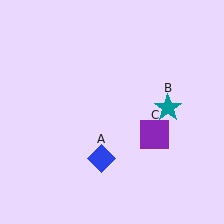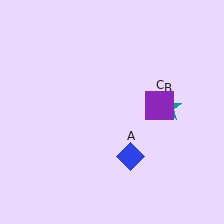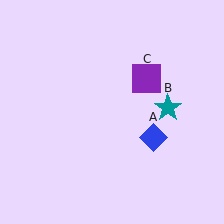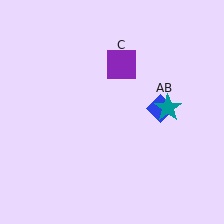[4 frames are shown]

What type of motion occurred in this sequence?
The blue diamond (object A), purple square (object C) rotated counterclockwise around the center of the scene.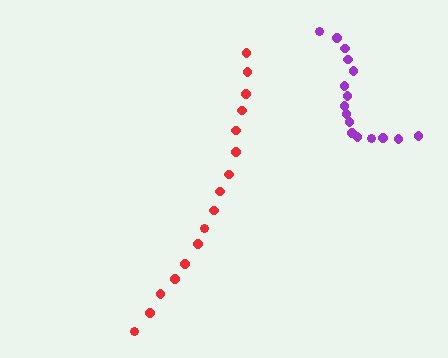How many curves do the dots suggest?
There are 2 distinct paths.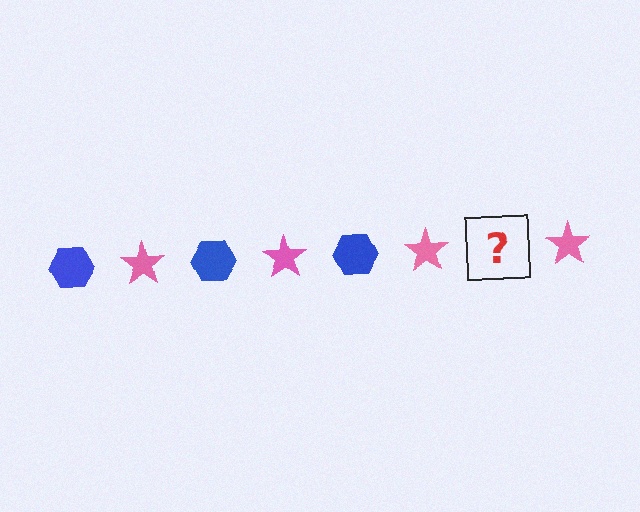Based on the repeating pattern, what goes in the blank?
The blank should be a blue hexagon.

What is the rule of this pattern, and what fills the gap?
The rule is that the pattern alternates between blue hexagon and pink star. The gap should be filled with a blue hexagon.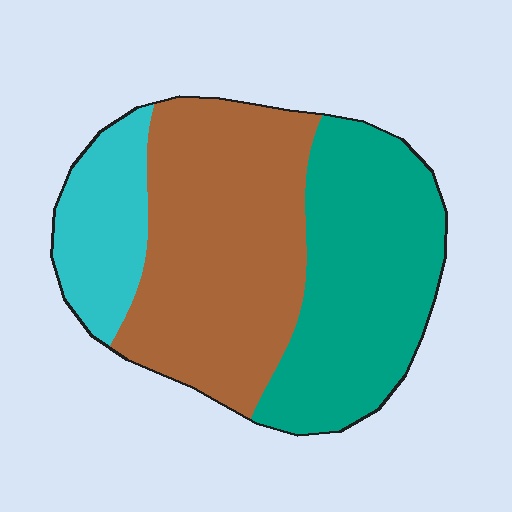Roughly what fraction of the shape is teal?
Teal takes up about three eighths (3/8) of the shape.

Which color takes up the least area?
Cyan, at roughly 15%.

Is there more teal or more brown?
Brown.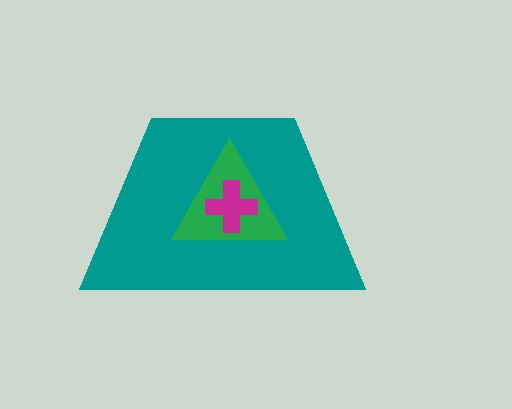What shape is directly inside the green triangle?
The magenta cross.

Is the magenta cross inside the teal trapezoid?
Yes.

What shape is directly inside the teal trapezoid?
The green triangle.